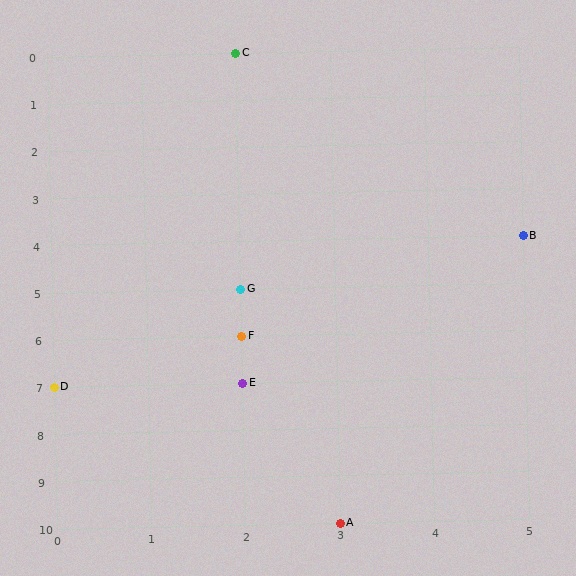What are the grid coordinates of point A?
Point A is at grid coordinates (3, 10).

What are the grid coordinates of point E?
Point E is at grid coordinates (2, 7).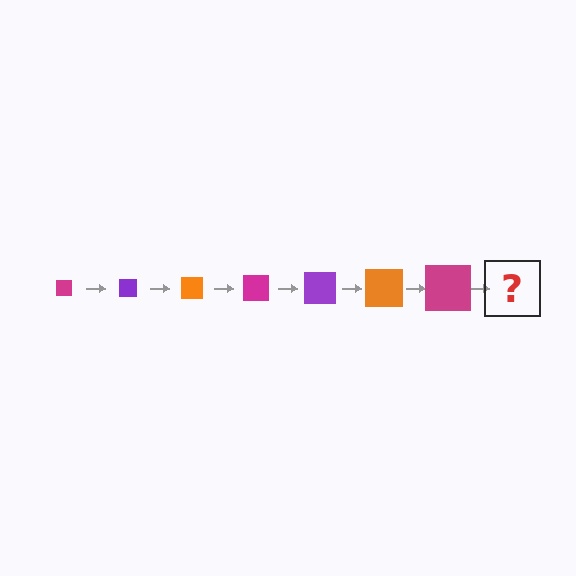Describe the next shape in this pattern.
It should be a purple square, larger than the previous one.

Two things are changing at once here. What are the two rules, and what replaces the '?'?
The two rules are that the square grows larger each step and the color cycles through magenta, purple, and orange. The '?' should be a purple square, larger than the previous one.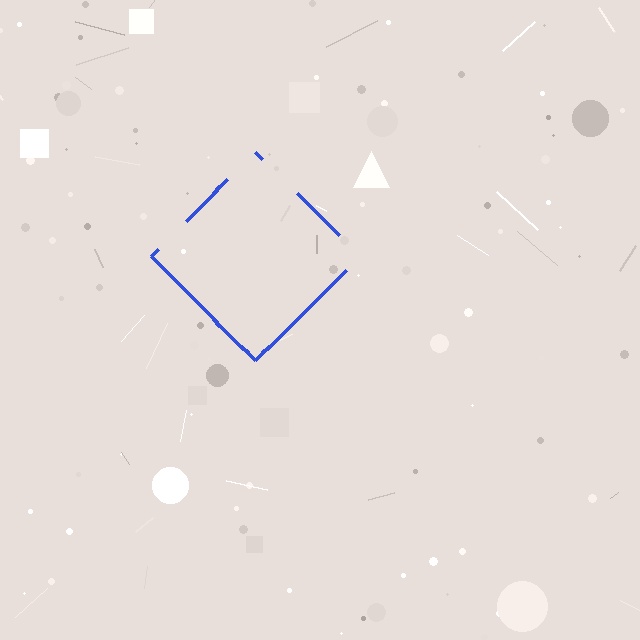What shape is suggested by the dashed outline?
The dashed outline suggests a diamond.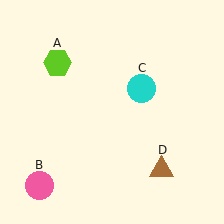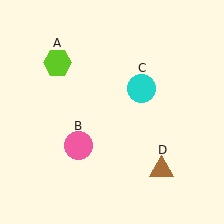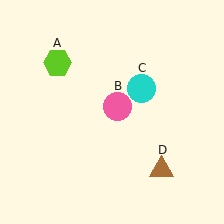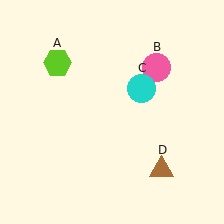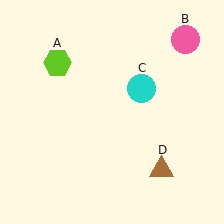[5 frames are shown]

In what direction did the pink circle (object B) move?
The pink circle (object B) moved up and to the right.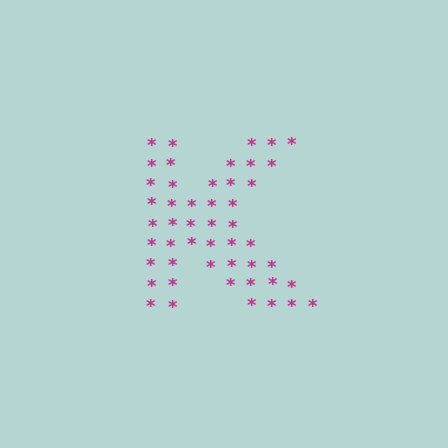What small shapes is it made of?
It is made of small asterisks.